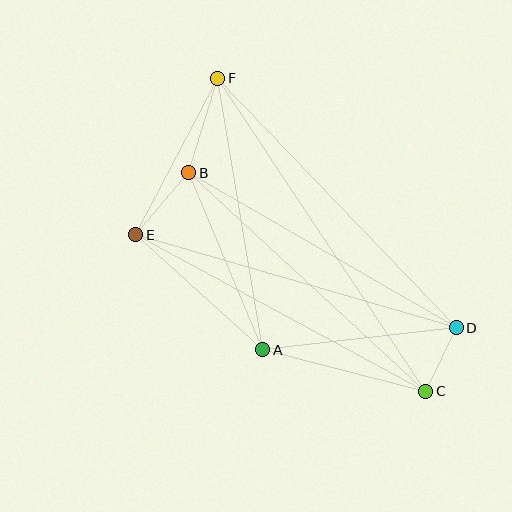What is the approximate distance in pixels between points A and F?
The distance between A and F is approximately 275 pixels.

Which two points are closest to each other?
Points C and D are closest to each other.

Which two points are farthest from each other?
Points C and F are farthest from each other.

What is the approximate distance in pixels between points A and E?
The distance between A and E is approximately 171 pixels.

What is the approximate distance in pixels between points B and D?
The distance between B and D is approximately 309 pixels.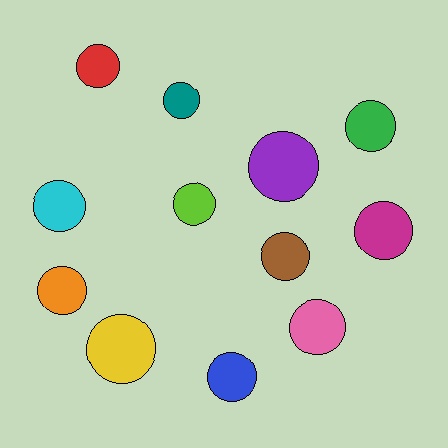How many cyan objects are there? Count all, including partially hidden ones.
There is 1 cyan object.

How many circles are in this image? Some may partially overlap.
There are 12 circles.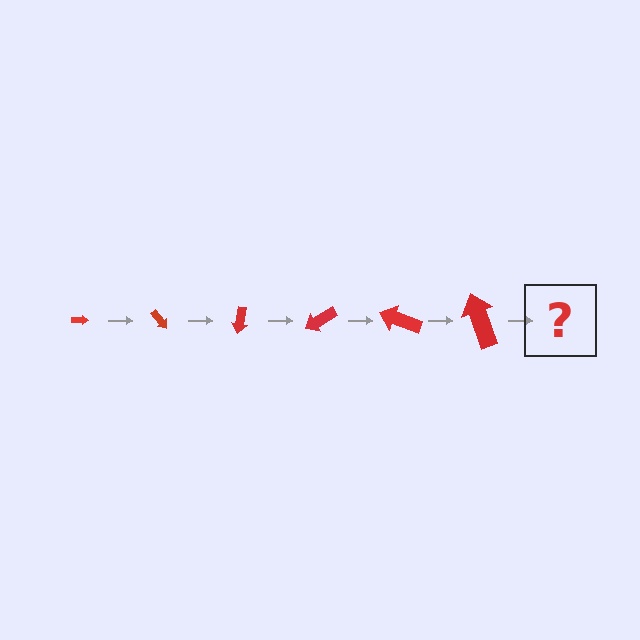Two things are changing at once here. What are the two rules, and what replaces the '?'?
The two rules are that the arrow grows larger each step and it rotates 50 degrees each step. The '?' should be an arrow, larger than the previous one and rotated 300 degrees from the start.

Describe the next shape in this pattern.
It should be an arrow, larger than the previous one and rotated 300 degrees from the start.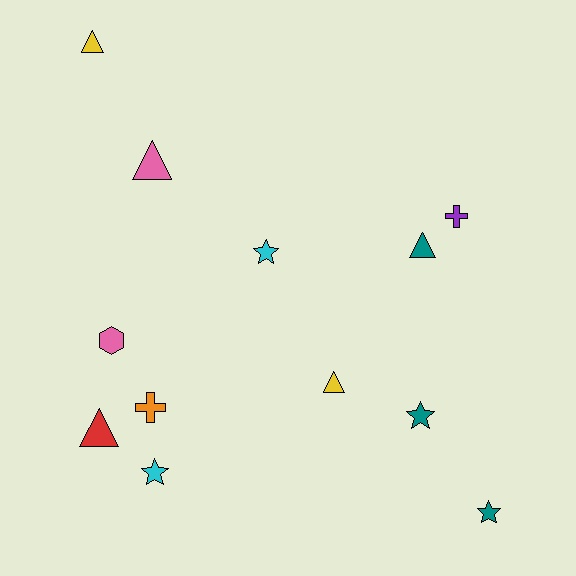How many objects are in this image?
There are 12 objects.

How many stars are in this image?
There are 4 stars.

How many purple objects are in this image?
There is 1 purple object.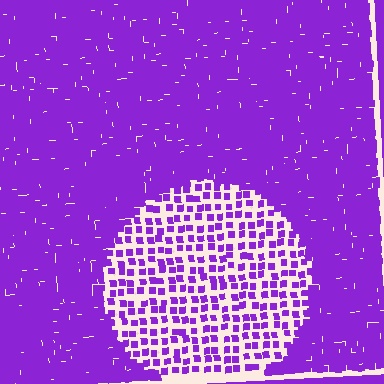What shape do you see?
I see a circle.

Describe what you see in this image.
The image contains small purple elements arranged at two different densities. A circle-shaped region is visible where the elements are less densely packed than the surrounding area.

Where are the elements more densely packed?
The elements are more densely packed outside the circle boundary.